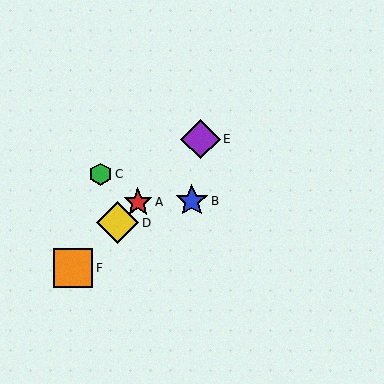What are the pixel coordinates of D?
Object D is at (118, 223).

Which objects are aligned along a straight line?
Objects A, D, E, F are aligned along a straight line.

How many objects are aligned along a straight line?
4 objects (A, D, E, F) are aligned along a straight line.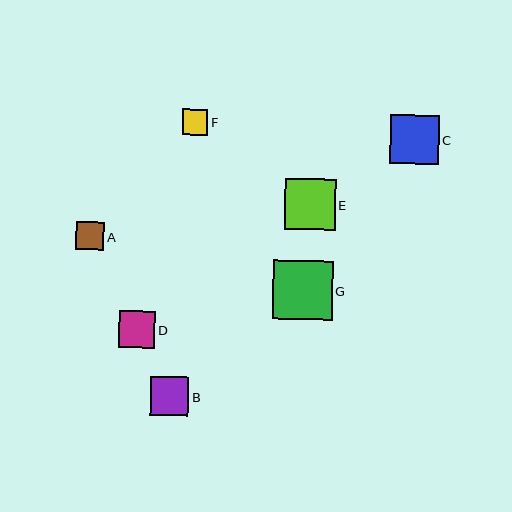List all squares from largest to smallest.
From largest to smallest: G, E, C, B, D, A, F.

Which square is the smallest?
Square F is the smallest with a size of approximately 25 pixels.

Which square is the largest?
Square G is the largest with a size of approximately 60 pixels.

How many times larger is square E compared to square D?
Square E is approximately 1.4 times the size of square D.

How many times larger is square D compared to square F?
Square D is approximately 1.5 times the size of square F.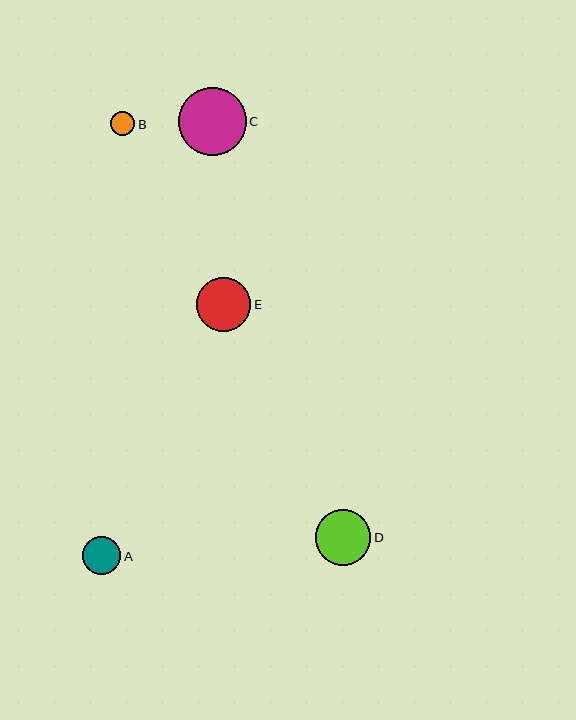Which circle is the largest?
Circle C is the largest with a size of approximately 68 pixels.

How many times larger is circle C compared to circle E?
Circle C is approximately 1.3 times the size of circle E.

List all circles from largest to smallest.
From largest to smallest: C, D, E, A, B.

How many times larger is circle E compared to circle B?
Circle E is approximately 2.3 times the size of circle B.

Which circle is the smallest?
Circle B is the smallest with a size of approximately 24 pixels.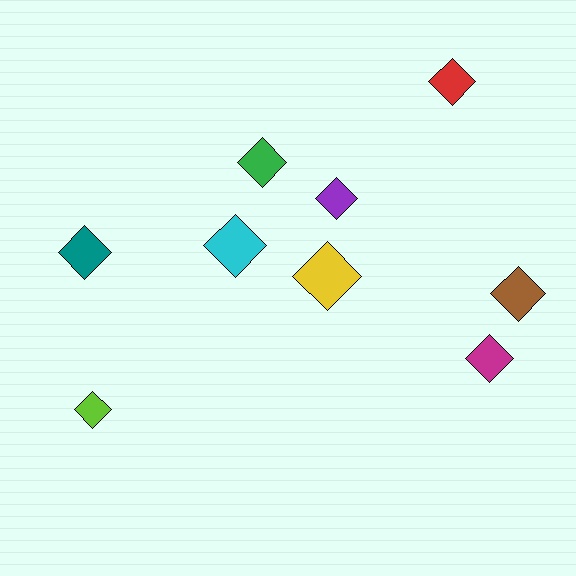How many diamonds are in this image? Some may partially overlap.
There are 9 diamonds.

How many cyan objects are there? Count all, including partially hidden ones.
There is 1 cyan object.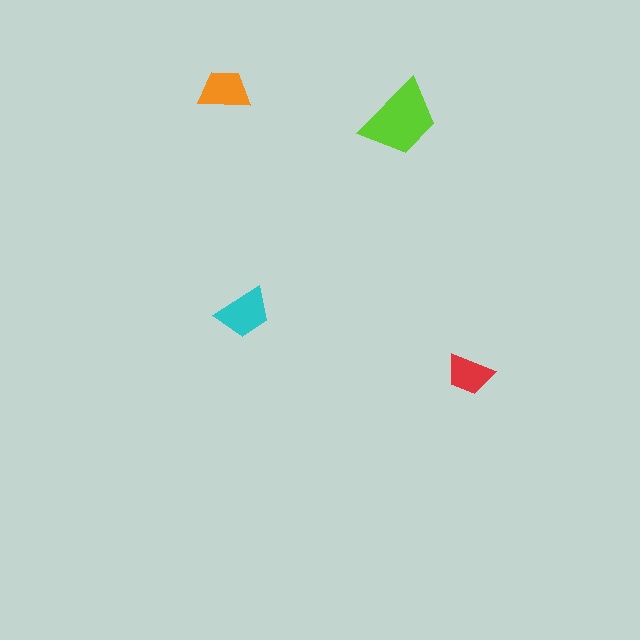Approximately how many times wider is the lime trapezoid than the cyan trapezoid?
About 1.5 times wider.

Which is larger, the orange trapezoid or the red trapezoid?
The orange one.